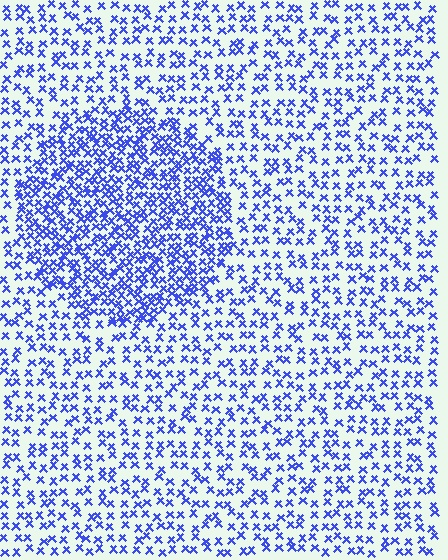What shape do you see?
I see a circle.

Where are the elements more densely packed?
The elements are more densely packed inside the circle boundary.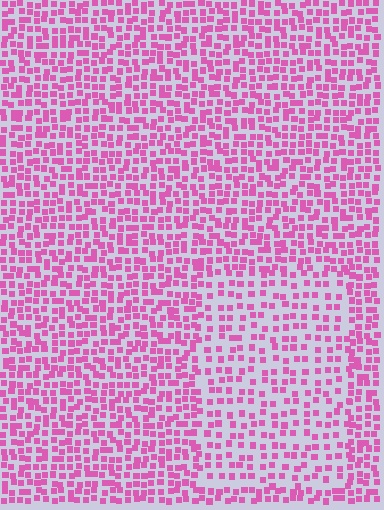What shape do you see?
I see a rectangle.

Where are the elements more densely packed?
The elements are more densely packed outside the rectangle boundary.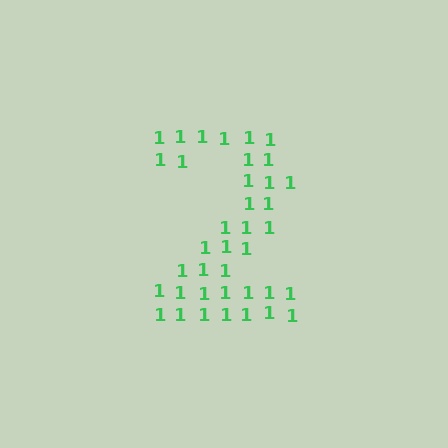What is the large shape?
The large shape is the digit 2.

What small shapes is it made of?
It is made of small digit 1's.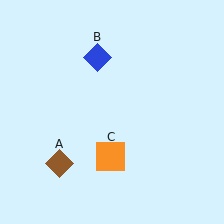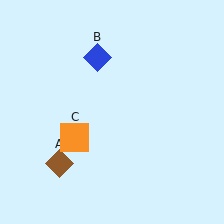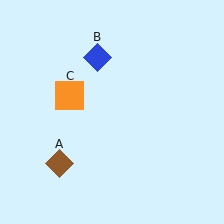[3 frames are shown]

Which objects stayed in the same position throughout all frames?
Brown diamond (object A) and blue diamond (object B) remained stationary.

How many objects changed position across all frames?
1 object changed position: orange square (object C).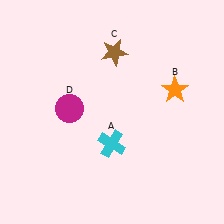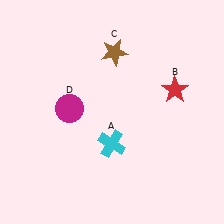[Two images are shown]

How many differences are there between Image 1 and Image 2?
There is 1 difference between the two images.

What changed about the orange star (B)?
In Image 1, B is orange. In Image 2, it changed to red.